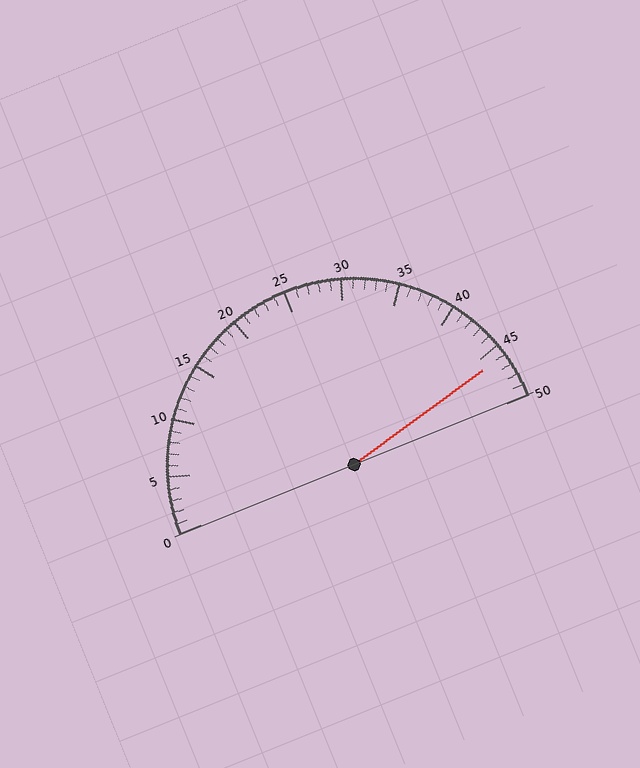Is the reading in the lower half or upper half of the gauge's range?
The reading is in the upper half of the range (0 to 50).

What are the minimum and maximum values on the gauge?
The gauge ranges from 0 to 50.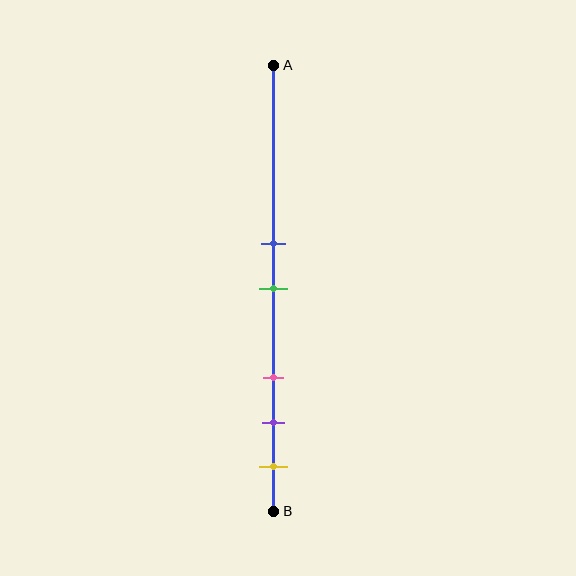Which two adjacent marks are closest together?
The blue and green marks are the closest adjacent pair.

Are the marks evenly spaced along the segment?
No, the marks are not evenly spaced.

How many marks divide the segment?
There are 5 marks dividing the segment.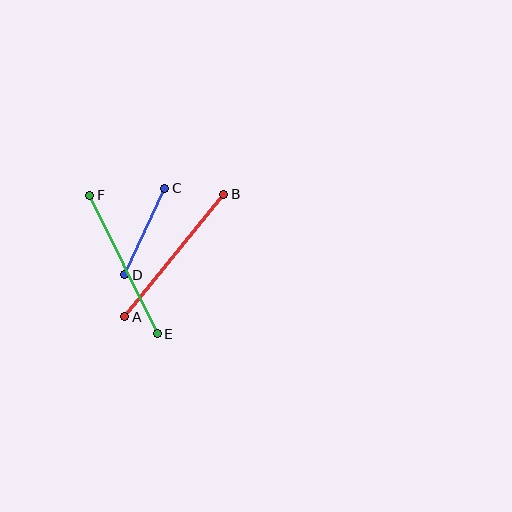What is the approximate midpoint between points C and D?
The midpoint is at approximately (145, 231) pixels.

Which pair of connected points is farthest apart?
Points A and B are farthest apart.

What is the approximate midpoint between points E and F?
The midpoint is at approximately (124, 265) pixels.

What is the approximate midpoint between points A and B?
The midpoint is at approximately (174, 256) pixels.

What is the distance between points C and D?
The distance is approximately 96 pixels.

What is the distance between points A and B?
The distance is approximately 157 pixels.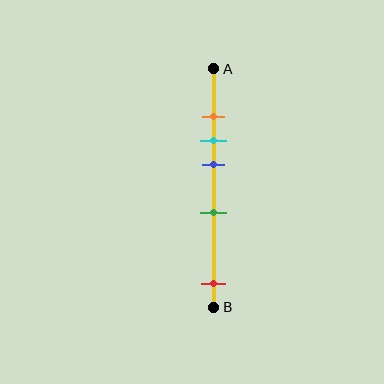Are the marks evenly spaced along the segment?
No, the marks are not evenly spaced.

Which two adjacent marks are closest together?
The orange and cyan marks are the closest adjacent pair.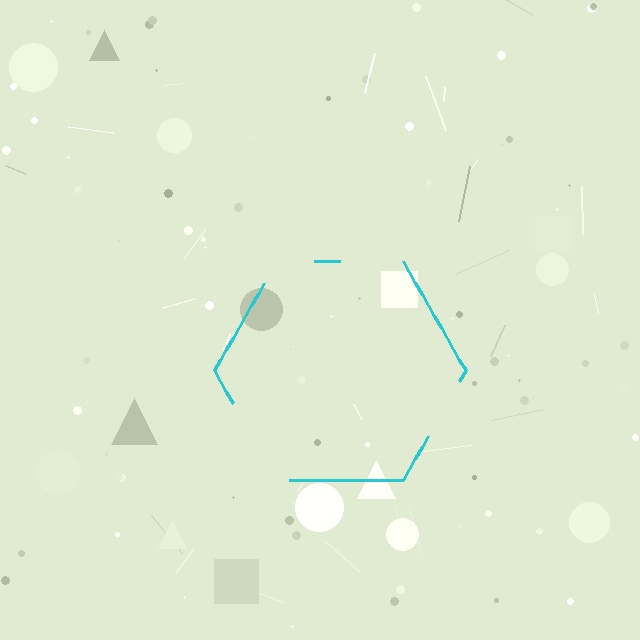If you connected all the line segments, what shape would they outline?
They would outline a hexagon.